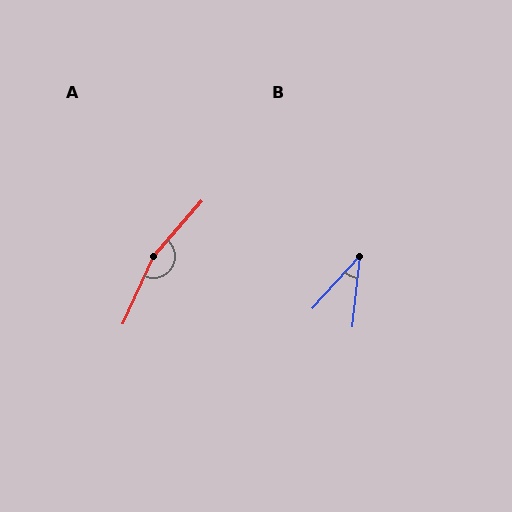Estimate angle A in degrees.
Approximately 164 degrees.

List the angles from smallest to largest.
B (37°), A (164°).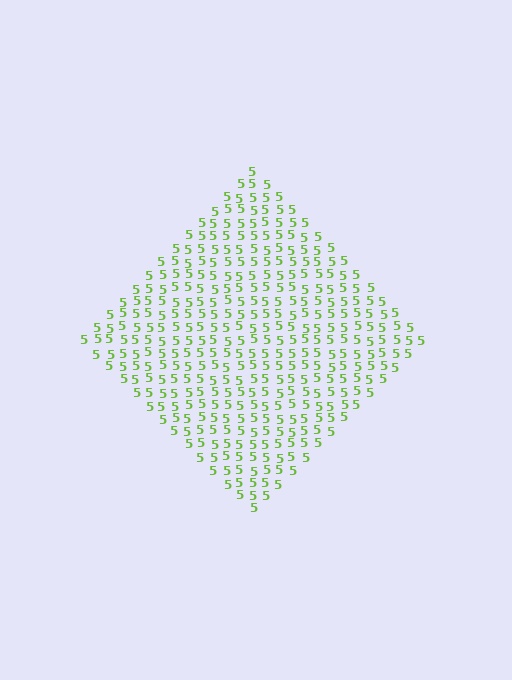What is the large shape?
The large shape is a diamond.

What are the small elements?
The small elements are digit 5's.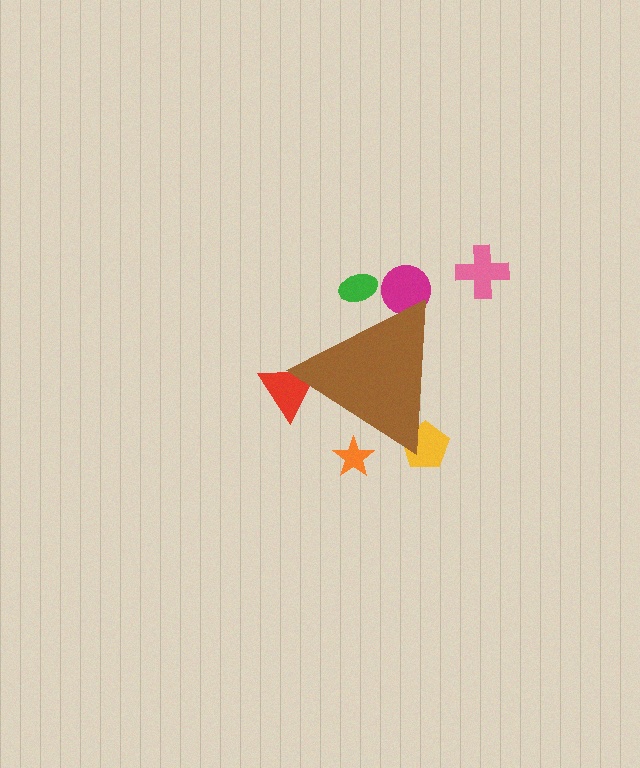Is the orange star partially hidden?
Yes, the orange star is partially hidden behind the brown triangle.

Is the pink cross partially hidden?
No, the pink cross is fully visible.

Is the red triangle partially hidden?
Yes, the red triangle is partially hidden behind the brown triangle.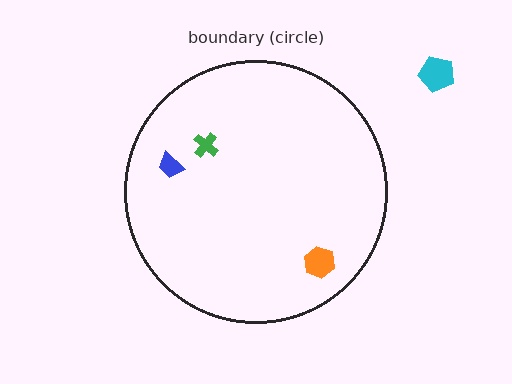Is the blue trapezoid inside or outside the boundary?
Inside.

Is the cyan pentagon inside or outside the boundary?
Outside.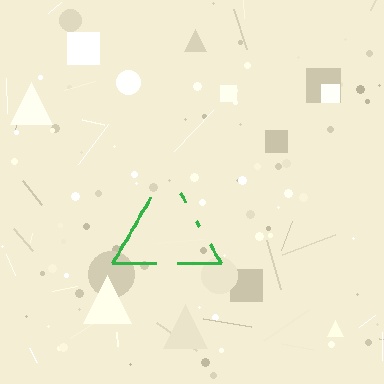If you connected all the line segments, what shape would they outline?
They would outline a triangle.